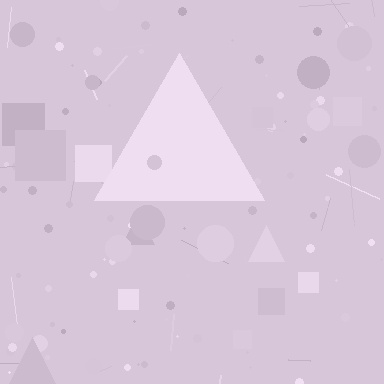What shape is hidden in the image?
A triangle is hidden in the image.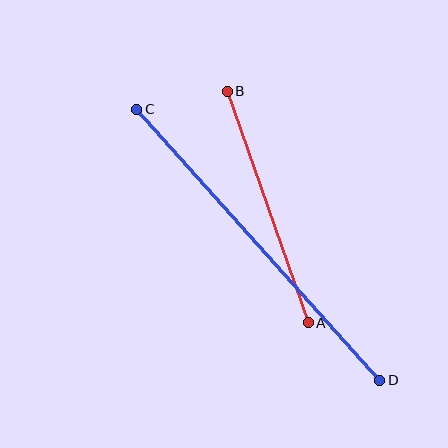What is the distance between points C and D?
The distance is approximately 364 pixels.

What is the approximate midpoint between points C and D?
The midpoint is at approximately (258, 245) pixels.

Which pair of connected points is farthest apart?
Points C and D are farthest apart.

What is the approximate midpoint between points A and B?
The midpoint is at approximately (268, 207) pixels.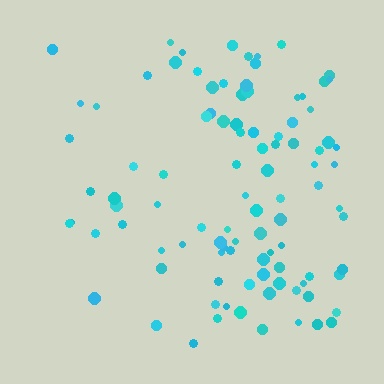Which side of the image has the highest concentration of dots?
The right.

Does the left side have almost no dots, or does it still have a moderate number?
Still a moderate number, just noticeably fewer than the right.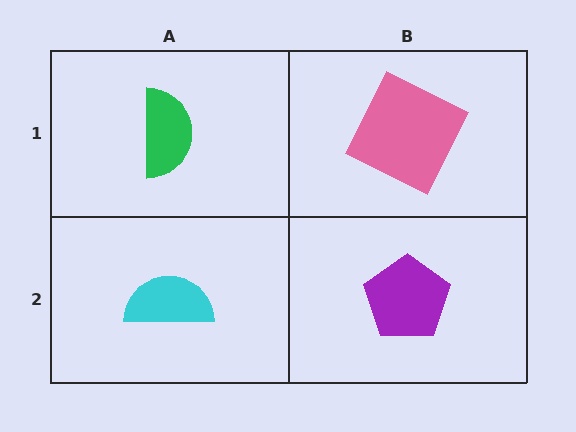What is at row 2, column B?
A purple pentagon.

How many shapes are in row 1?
2 shapes.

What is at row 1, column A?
A green semicircle.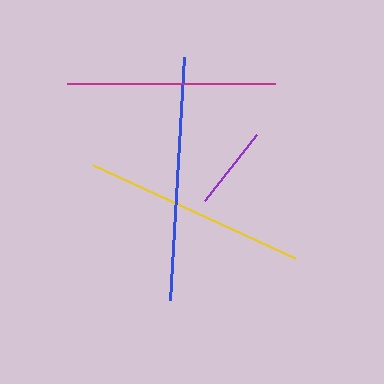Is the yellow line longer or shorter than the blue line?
The blue line is longer than the yellow line.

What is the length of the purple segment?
The purple segment is approximately 83 pixels long.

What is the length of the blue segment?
The blue segment is approximately 244 pixels long.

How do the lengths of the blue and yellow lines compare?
The blue and yellow lines are approximately the same length.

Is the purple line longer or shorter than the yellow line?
The yellow line is longer than the purple line.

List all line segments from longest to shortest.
From longest to shortest: blue, yellow, magenta, purple.